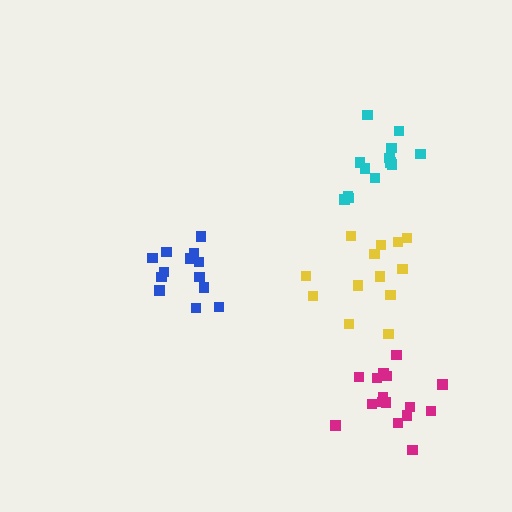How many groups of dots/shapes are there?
There are 4 groups.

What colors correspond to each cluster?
The clusters are colored: yellow, cyan, blue, magenta.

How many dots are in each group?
Group 1: 13 dots, Group 2: 13 dots, Group 3: 13 dots, Group 4: 16 dots (55 total).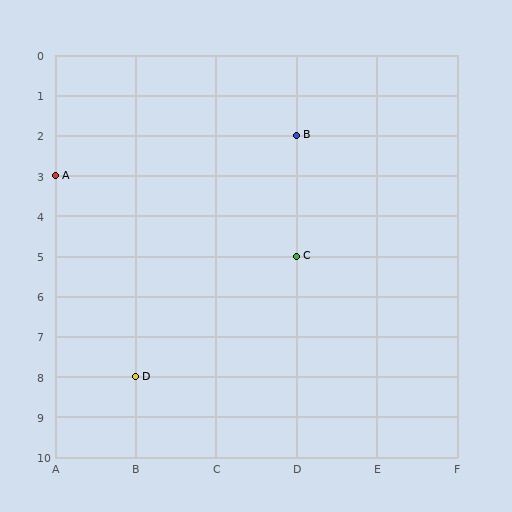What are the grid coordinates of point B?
Point B is at grid coordinates (D, 2).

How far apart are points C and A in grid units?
Points C and A are 3 columns and 2 rows apart (about 3.6 grid units diagonally).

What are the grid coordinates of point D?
Point D is at grid coordinates (B, 8).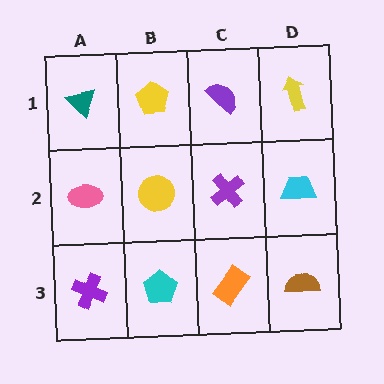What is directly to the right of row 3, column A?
A cyan pentagon.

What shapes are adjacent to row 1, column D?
A cyan trapezoid (row 2, column D), a purple semicircle (row 1, column C).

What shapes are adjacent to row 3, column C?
A purple cross (row 2, column C), a cyan pentagon (row 3, column B), a brown semicircle (row 3, column D).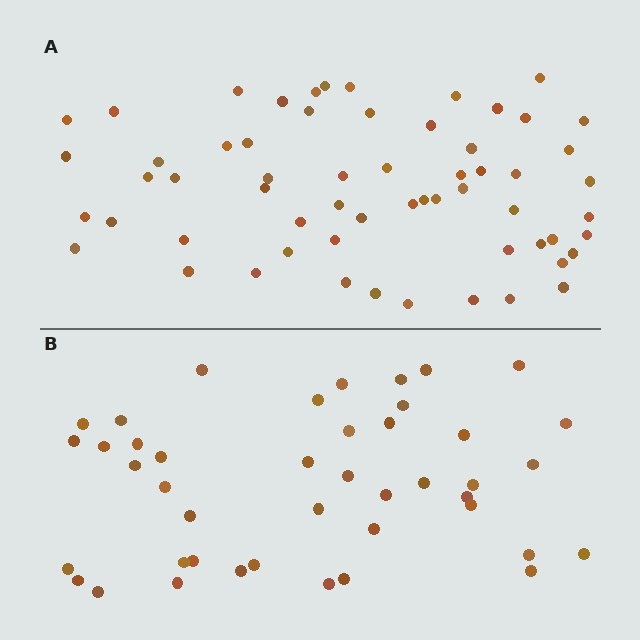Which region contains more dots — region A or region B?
Region A (the top region) has more dots.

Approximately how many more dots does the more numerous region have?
Region A has approximately 15 more dots than region B.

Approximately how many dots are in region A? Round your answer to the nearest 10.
About 60 dots.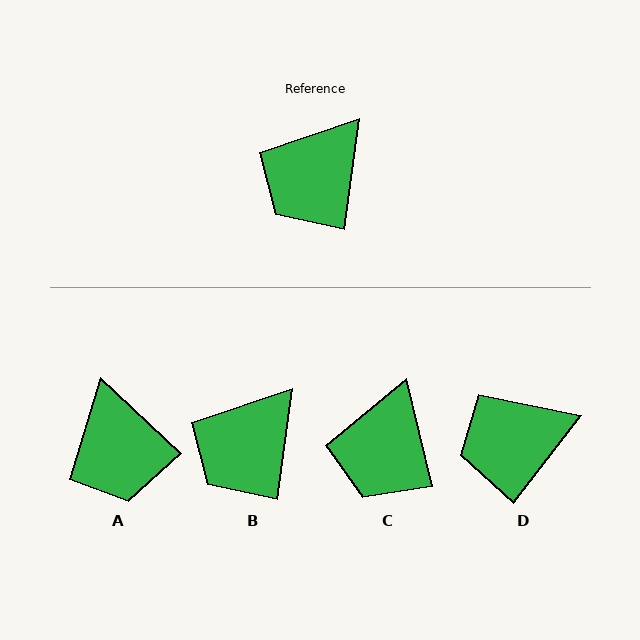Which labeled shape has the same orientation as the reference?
B.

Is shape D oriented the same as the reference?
No, it is off by about 30 degrees.